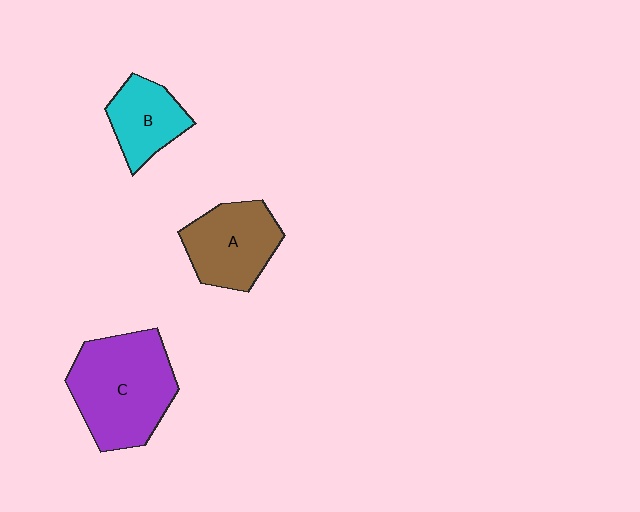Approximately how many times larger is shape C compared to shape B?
Approximately 2.0 times.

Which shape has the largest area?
Shape C (purple).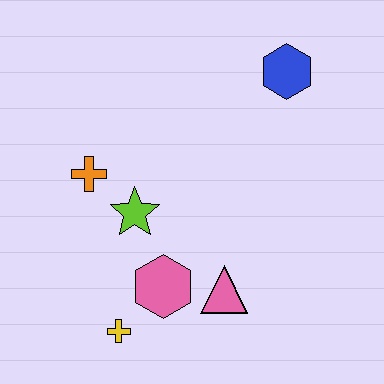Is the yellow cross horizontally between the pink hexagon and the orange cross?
Yes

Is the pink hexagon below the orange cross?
Yes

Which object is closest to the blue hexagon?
The lime star is closest to the blue hexagon.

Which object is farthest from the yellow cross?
The blue hexagon is farthest from the yellow cross.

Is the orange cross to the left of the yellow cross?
Yes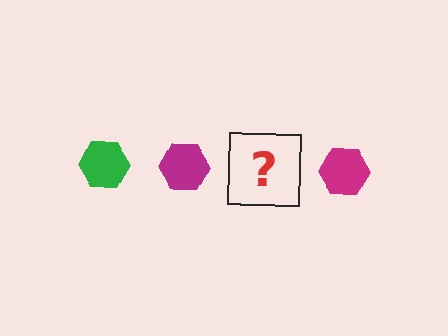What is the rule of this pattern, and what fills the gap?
The rule is that the pattern cycles through green, magenta hexagons. The gap should be filled with a green hexagon.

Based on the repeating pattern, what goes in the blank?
The blank should be a green hexagon.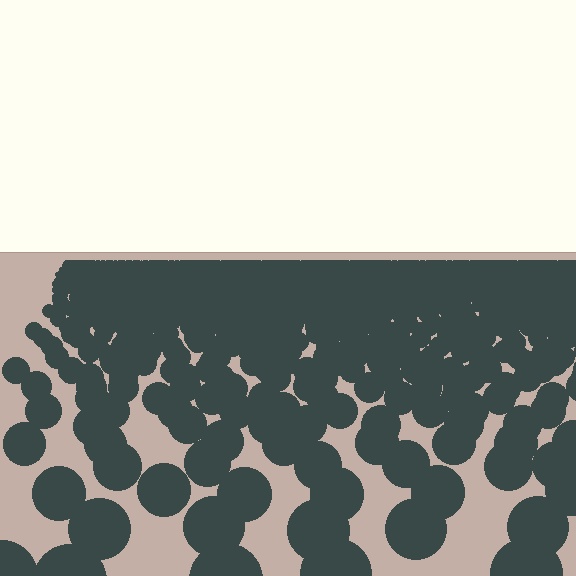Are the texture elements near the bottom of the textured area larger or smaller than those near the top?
Larger. Near the bottom, elements are closer to the viewer and appear at a bigger on-screen size.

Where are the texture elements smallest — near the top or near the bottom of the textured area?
Near the top.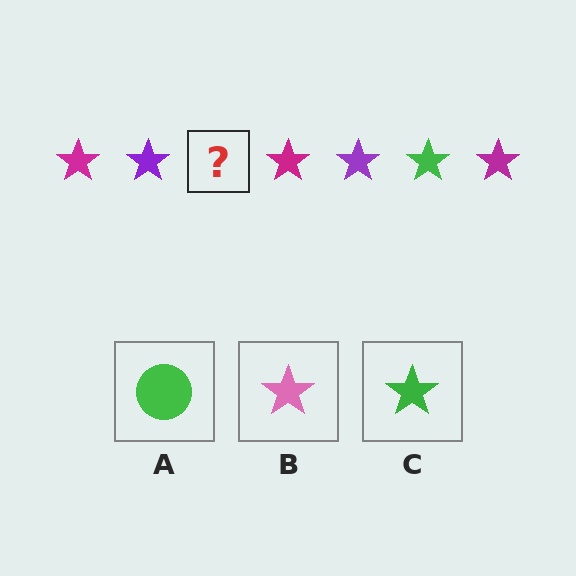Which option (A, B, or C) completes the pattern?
C.